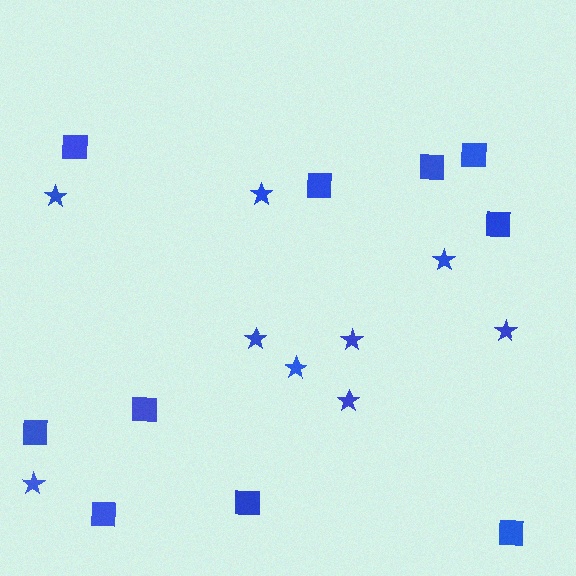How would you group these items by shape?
There are 2 groups: one group of stars (9) and one group of squares (10).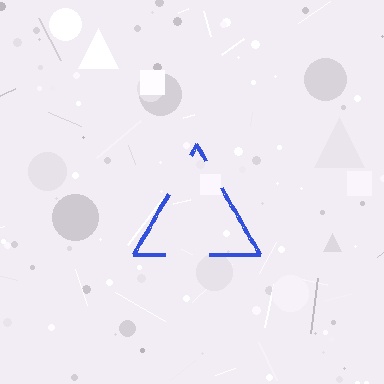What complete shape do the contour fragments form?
The contour fragments form a triangle.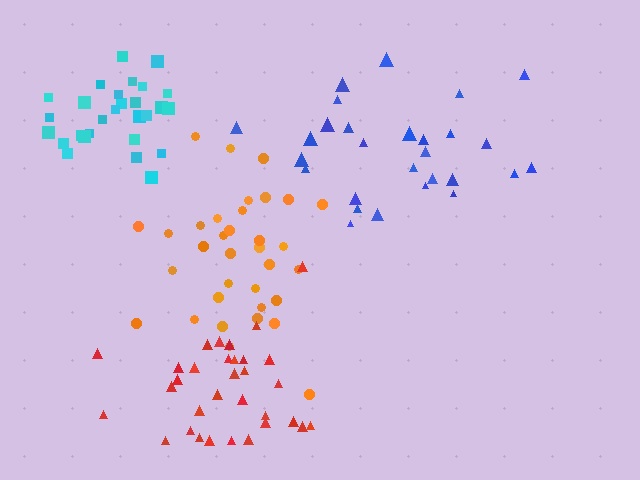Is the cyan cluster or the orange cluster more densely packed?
Cyan.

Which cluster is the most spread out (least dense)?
Blue.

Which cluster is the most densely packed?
Cyan.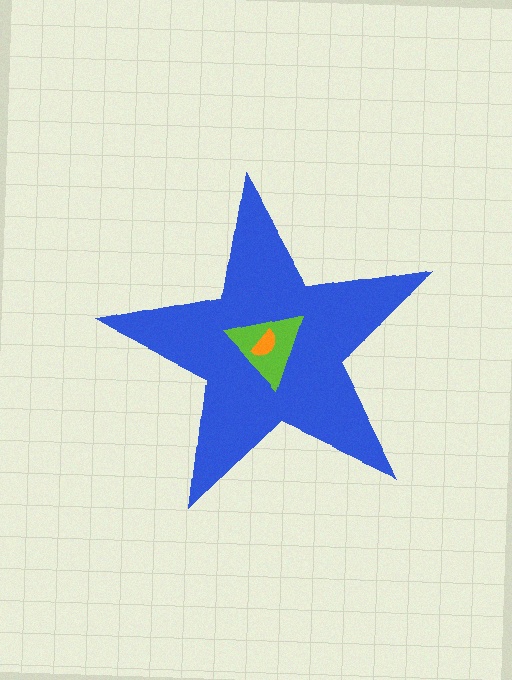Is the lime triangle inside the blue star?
Yes.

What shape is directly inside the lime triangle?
The orange semicircle.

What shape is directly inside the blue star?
The lime triangle.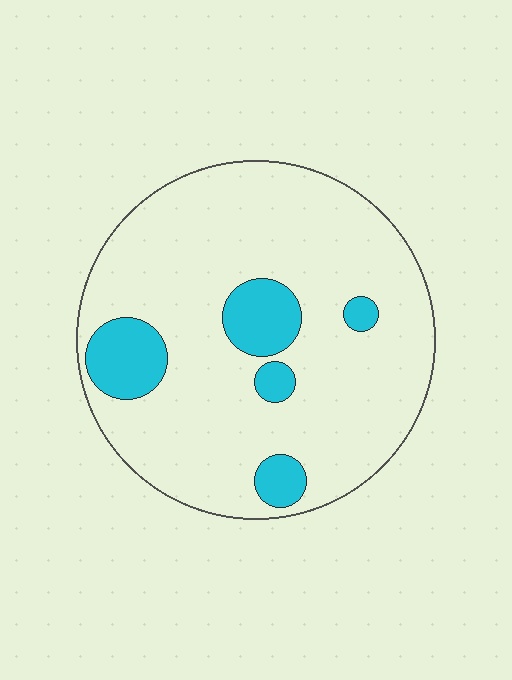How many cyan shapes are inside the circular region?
5.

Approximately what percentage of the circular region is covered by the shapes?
Approximately 15%.